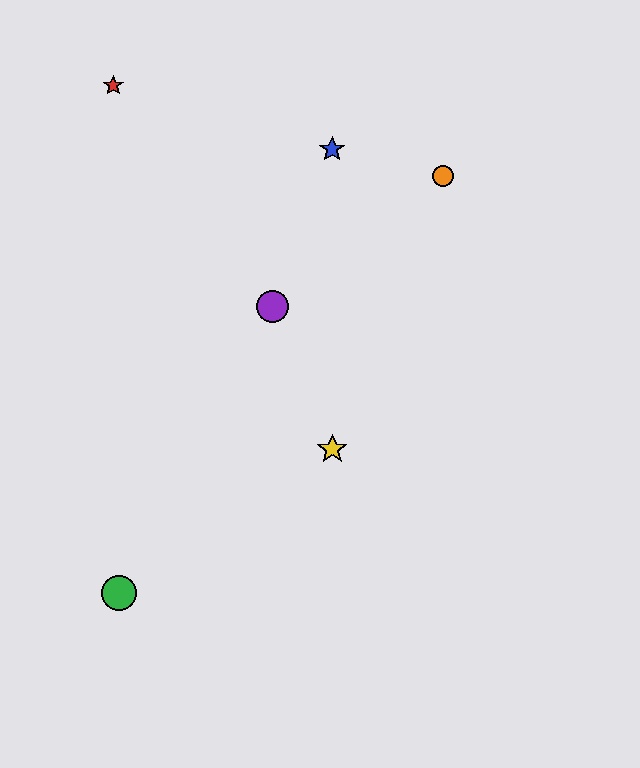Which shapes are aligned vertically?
The blue star, the yellow star are aligned vertically.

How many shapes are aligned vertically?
2 shapes (the blue star, the yellow star) are aligned vertically.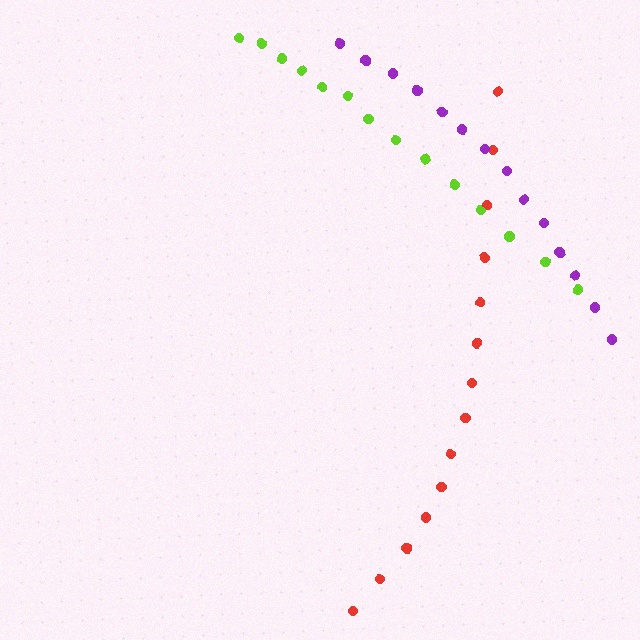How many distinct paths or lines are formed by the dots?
There are 3 distinct paths.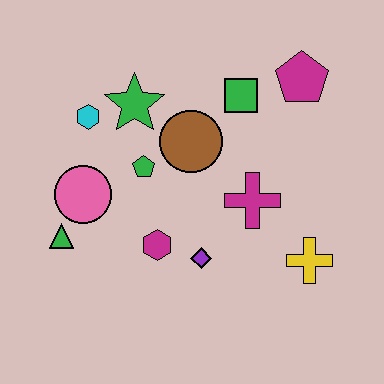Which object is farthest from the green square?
The green triangle is farthest from the green square.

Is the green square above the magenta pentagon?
No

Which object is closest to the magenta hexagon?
The purple diamond is closest to the magenta hexagon.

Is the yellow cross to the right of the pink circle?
Yes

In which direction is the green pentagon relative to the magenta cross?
The green pentagon is to the left of the magenta cross.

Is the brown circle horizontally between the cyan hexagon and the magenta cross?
Yes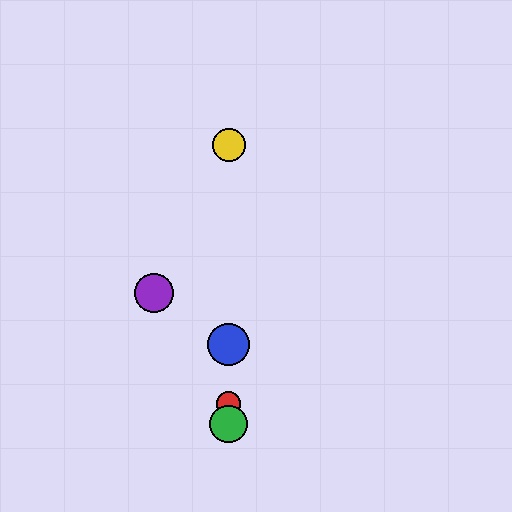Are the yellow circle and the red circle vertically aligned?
Yes, both are at x≈229.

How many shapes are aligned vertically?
4 shapes (the red circle, the blue circle, the green circle, the yellow circle) are aligned vertically.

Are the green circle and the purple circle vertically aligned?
No, the green circle is at x≈229 and the purple circle is at x≈154.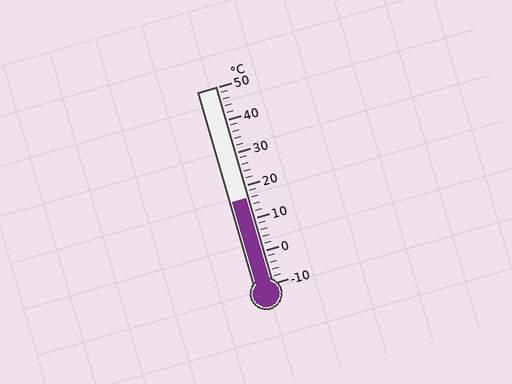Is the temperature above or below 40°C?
The temperature is below 40°C.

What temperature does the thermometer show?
The thermometer shows approximately 16°C.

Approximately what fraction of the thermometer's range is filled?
The thermometer is filled to approximately 45% of its range.